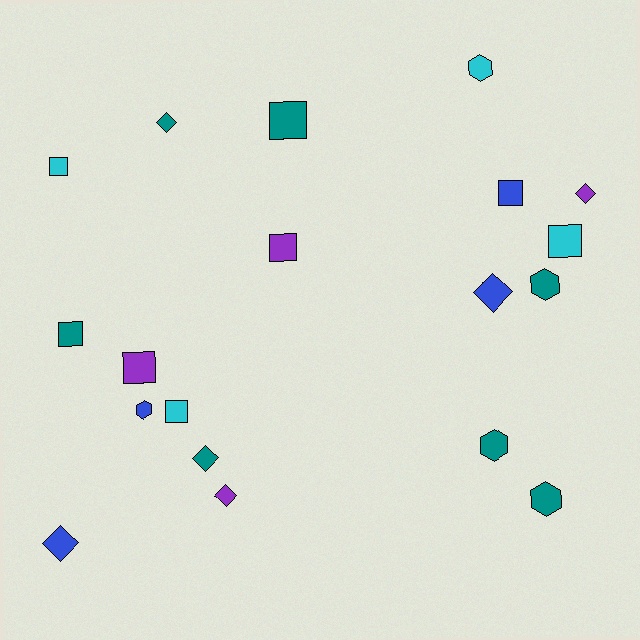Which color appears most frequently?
Teal, with 7 objects.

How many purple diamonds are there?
There are 2 purple diamonds.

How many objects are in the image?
There are 19 objects.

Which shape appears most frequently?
Square, with 8 objects.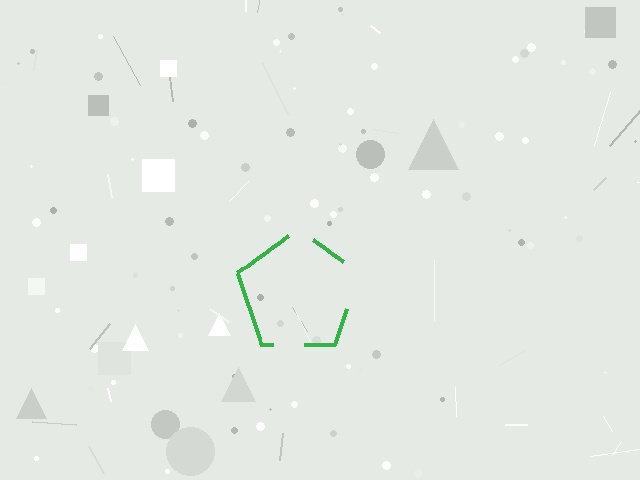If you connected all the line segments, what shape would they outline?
They would outline a pentagon.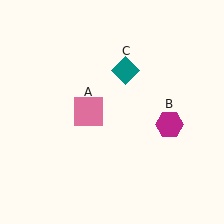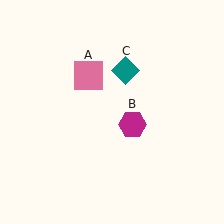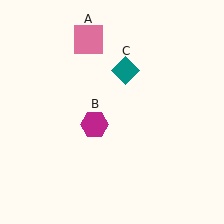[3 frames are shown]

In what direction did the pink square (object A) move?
The pink square (object A) moved up.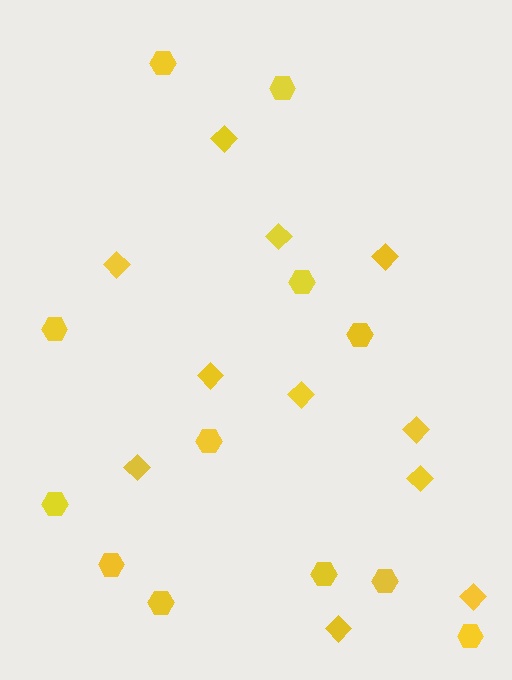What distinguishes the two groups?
There are 2 groups: one group of hexagons (12) and one group of diamonds (11).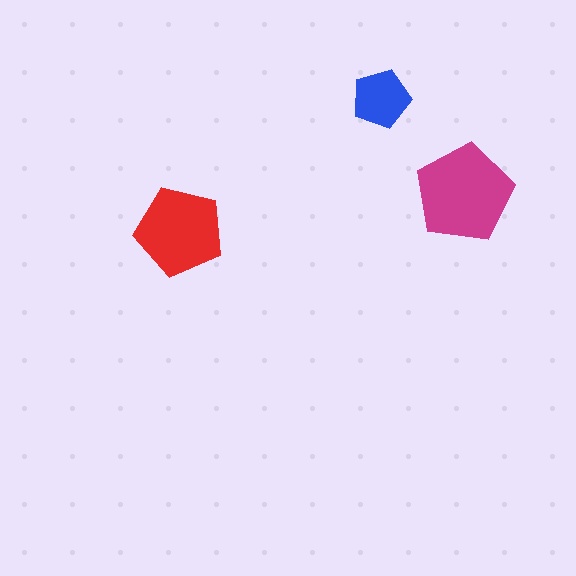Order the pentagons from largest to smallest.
the magenta one, the red one, the blue one.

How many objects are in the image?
There are 3 objects in the image.